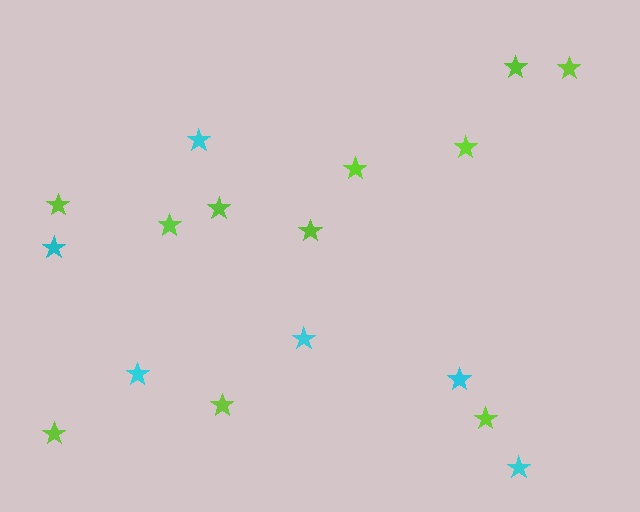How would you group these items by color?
There are 2 groups: one group of cyan stars (6) and one group of lime stars (11).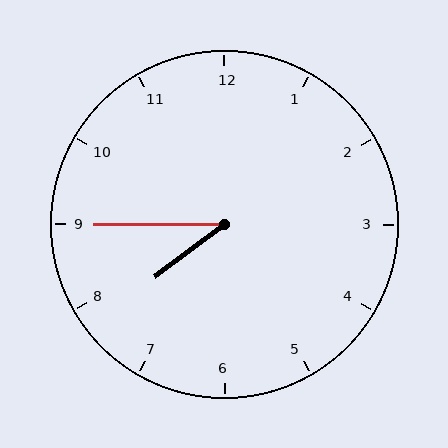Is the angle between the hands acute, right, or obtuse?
It is acute.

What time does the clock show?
7:45.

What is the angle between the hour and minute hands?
Approximately 38 degrees.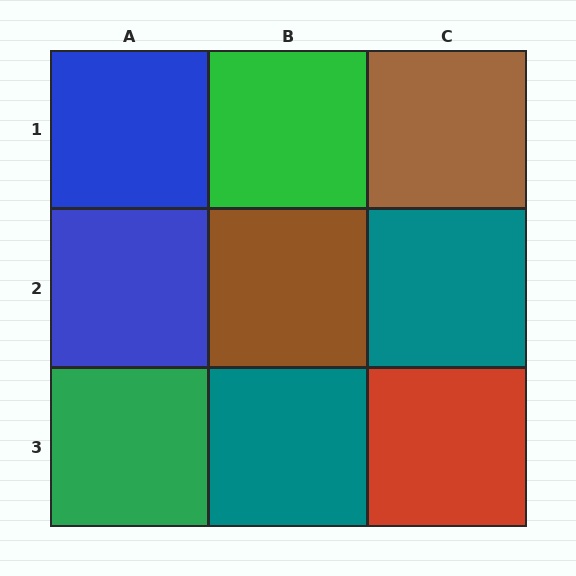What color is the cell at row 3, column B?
Teal.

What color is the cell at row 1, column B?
Green.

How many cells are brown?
2 cells are brown.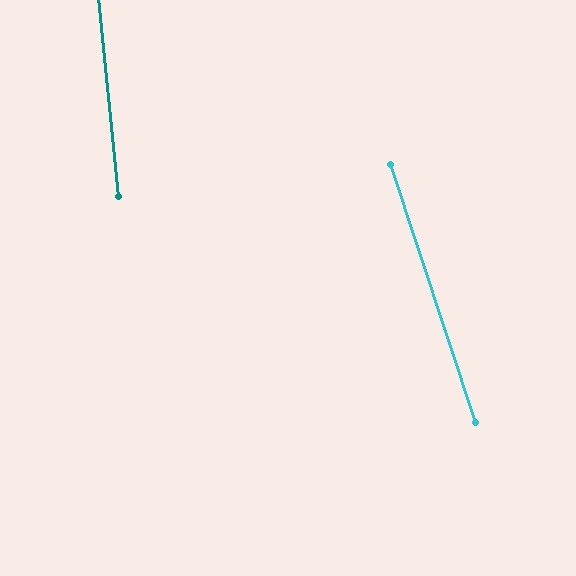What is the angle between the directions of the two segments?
Approximately 12 degrees.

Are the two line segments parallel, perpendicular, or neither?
Neither parallel nor perpendicular — they differ by about 12°.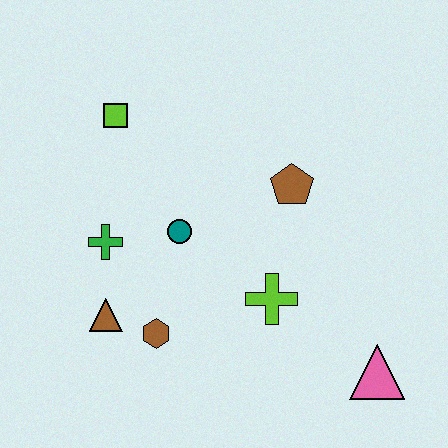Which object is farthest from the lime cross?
The lime square is farthest from the lime cross.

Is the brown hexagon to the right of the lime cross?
No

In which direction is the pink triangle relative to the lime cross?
The pink triangle is to the right of the lime cross.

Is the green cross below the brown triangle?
No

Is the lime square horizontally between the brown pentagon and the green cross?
Yes